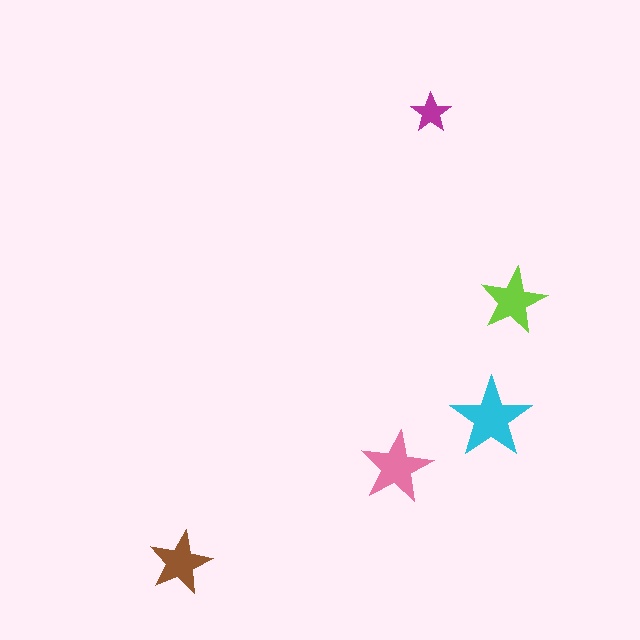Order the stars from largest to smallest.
the cyan one, the pink one, the lime one, the brown one, the magenta one.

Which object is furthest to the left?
The brown star is leftmost.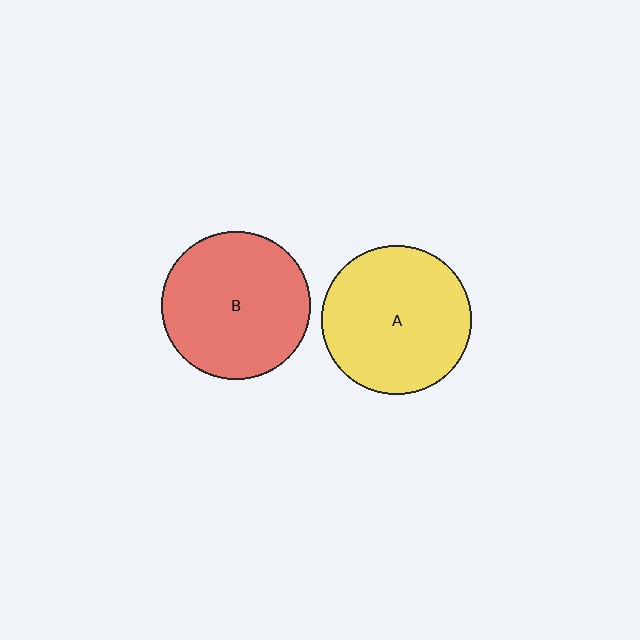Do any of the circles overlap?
No, none of the circles overlap.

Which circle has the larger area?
Circle A (yellow).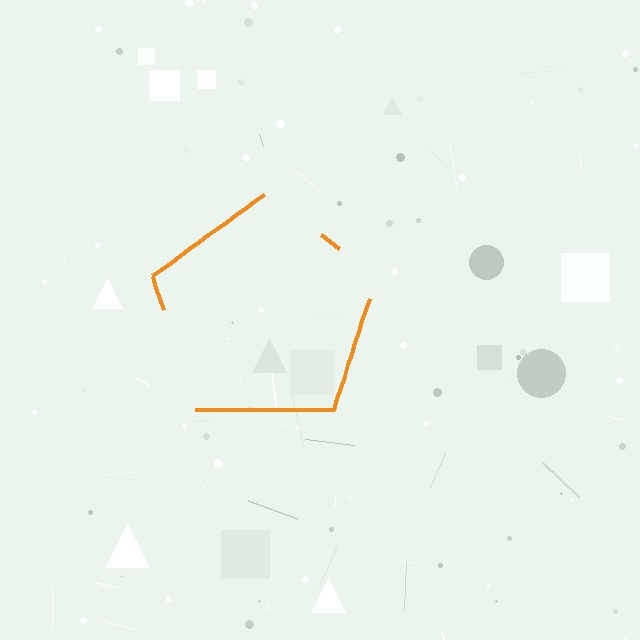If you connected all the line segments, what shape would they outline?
They would outline a pentagon.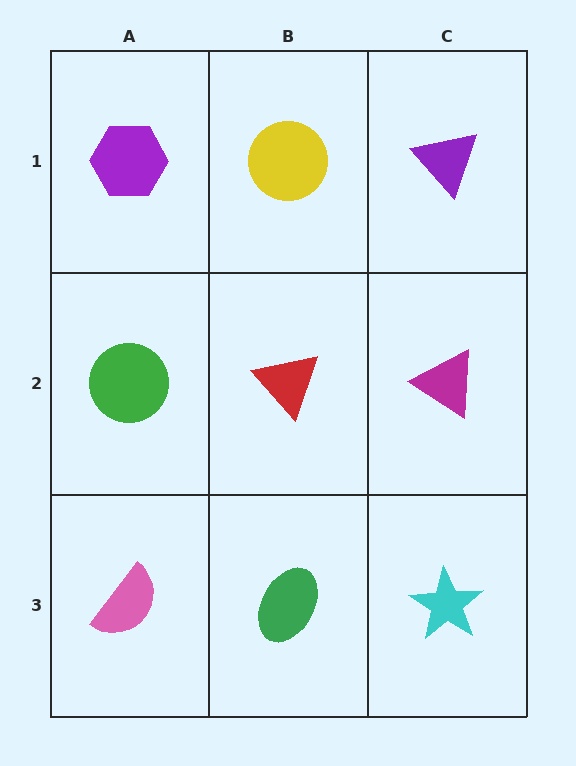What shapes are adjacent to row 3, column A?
A green circle (row 2, column A), a green ellipse (row 3, column B).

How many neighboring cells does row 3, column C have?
2.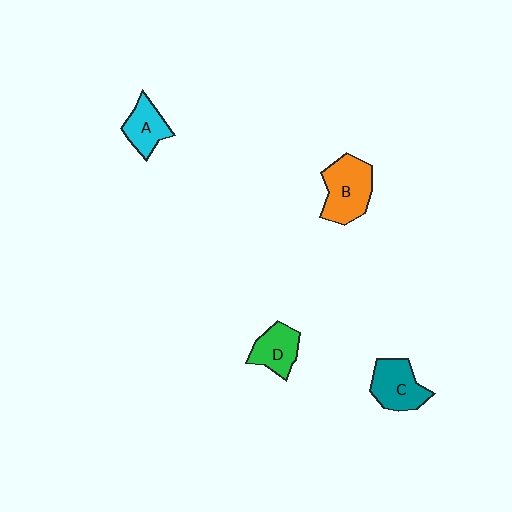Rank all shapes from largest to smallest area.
From largest to smallest: B (orange), C (teal), D (green), A (cyan).